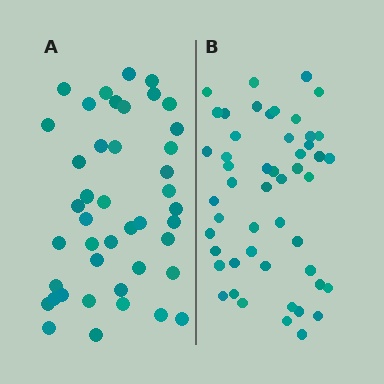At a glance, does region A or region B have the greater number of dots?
Region B (the right region) has more dots.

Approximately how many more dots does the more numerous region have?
Region B has roughly 8 or so more dots than region A.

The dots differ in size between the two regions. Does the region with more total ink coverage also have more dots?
No. Region A has more total ink coverage because its dots are larger, but region B actually contains more individual dots. Total area can be misleading — the number of items is what matters here.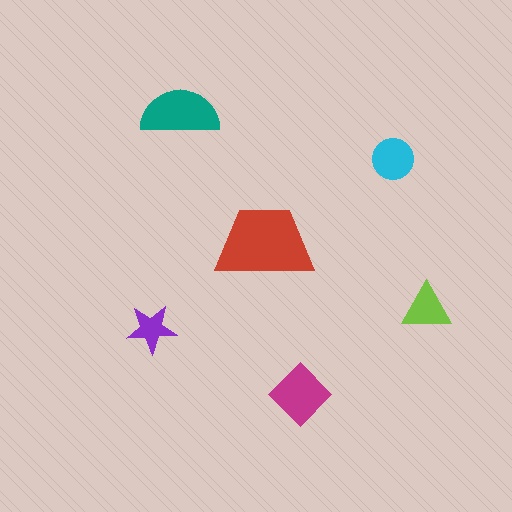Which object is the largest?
The red trapezoid.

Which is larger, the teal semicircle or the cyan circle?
The teal semicircle.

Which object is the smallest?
The purple star.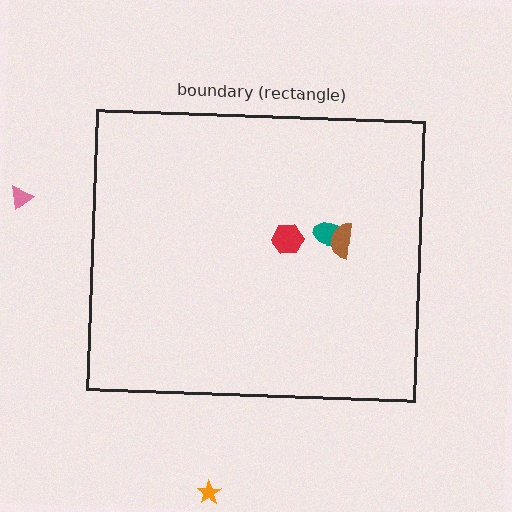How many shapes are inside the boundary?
3 inside, 2 outside.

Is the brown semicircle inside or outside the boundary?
Inside.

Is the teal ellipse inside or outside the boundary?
Inside.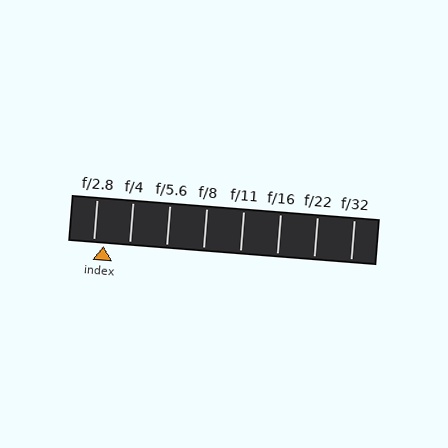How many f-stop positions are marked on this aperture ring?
There are 8 f-stop positions marked.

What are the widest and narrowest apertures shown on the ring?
The widest aperture shown is f/2.8 and the narrowest is f/32.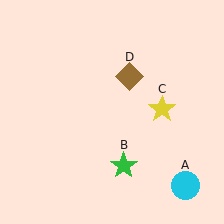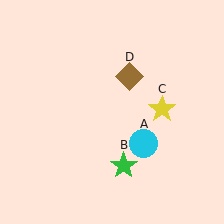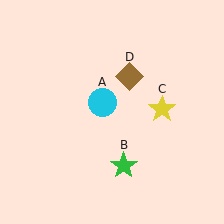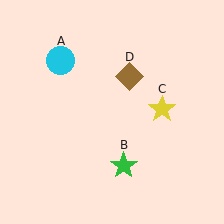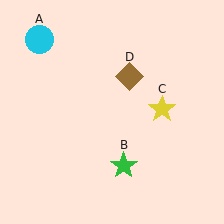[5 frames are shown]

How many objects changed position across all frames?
1 object changed position: cyan circle (object A).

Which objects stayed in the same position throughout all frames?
Green star (object B) and yellow star (object C) and brown diamond (object D) remained stationary.